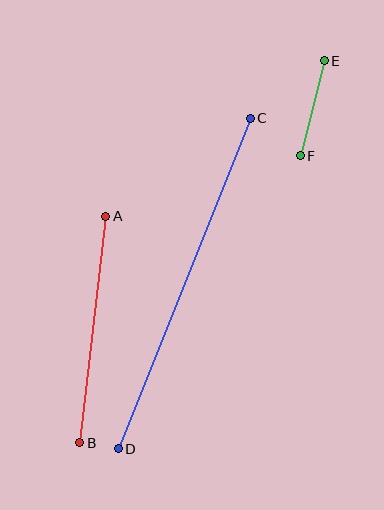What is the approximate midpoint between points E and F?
The midpoint is at approximately (312, 108) pixels.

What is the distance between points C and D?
The distance is approximately 356 pixels.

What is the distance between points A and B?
The distance is approximately 228 pixels.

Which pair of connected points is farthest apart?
Points C and D are farthest apart.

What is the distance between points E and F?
The distance is approximately 98 pixels.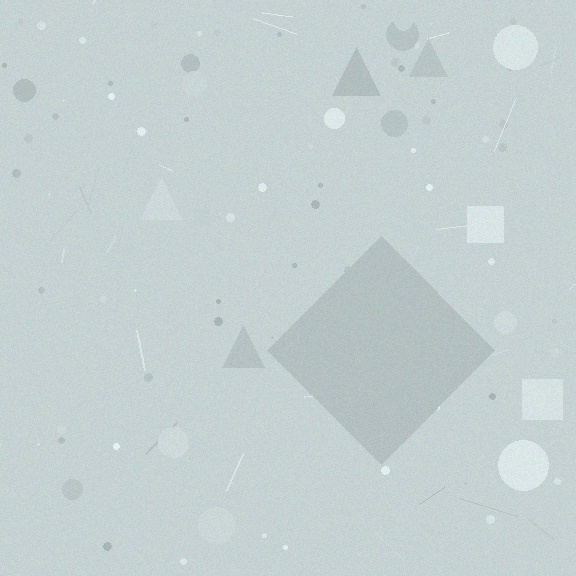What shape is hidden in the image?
A diamond is hidden in the image.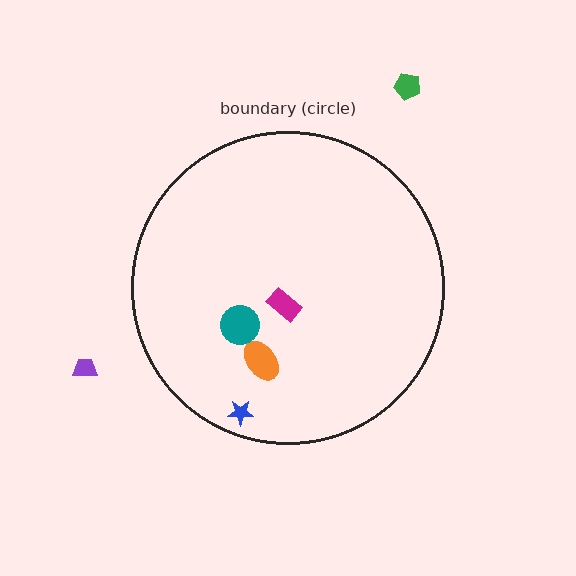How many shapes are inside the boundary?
4 inside, 2 outside.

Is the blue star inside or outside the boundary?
Inside.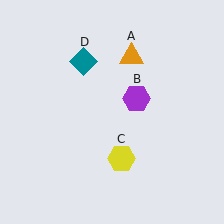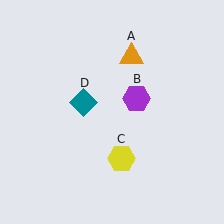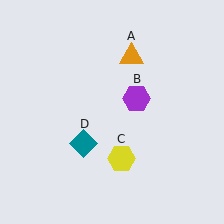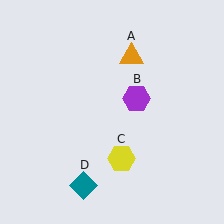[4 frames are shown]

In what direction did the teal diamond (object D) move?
The teal diamond (object D) moved down.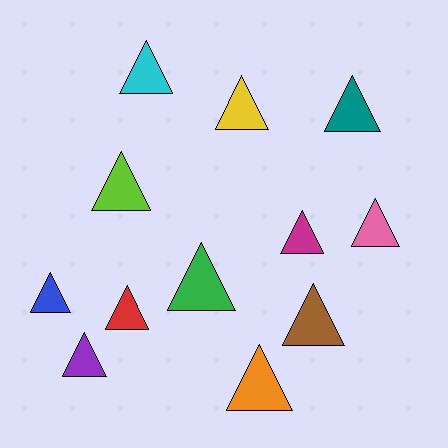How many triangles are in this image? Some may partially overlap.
There are 12 triangles.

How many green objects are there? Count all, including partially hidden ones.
There is 1 green object.